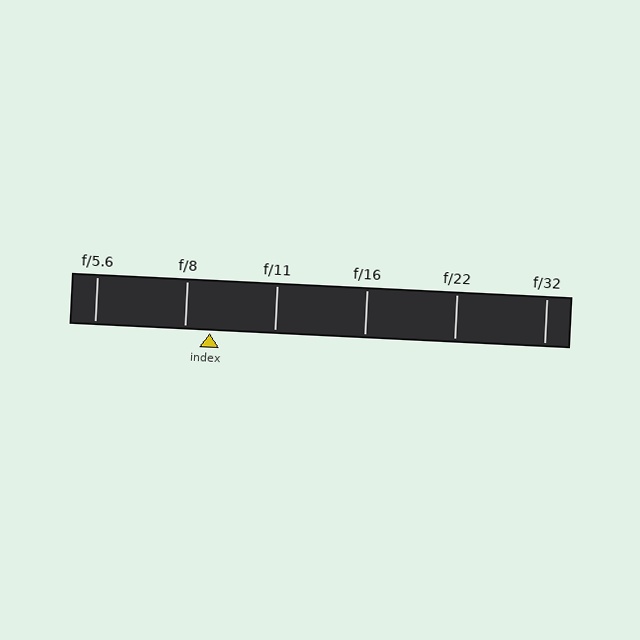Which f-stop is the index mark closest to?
The index mark is closest to f/8.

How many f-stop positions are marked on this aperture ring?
There are 6 f-stop positions marked.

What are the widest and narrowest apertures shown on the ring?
The widest aperture shown is f/5.6 and the narrowest is f/32.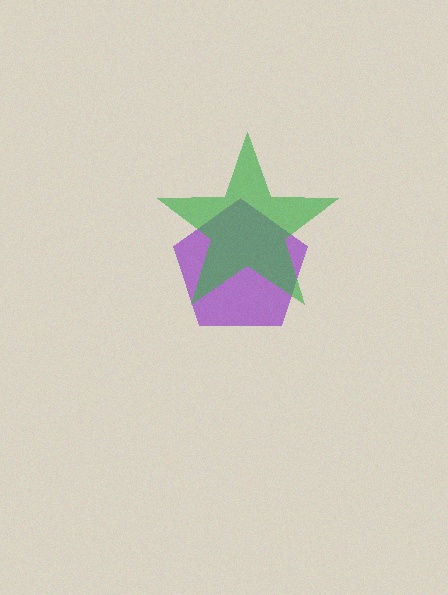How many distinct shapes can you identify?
There are 2 distinct shapes: a purple pentagon, a green star.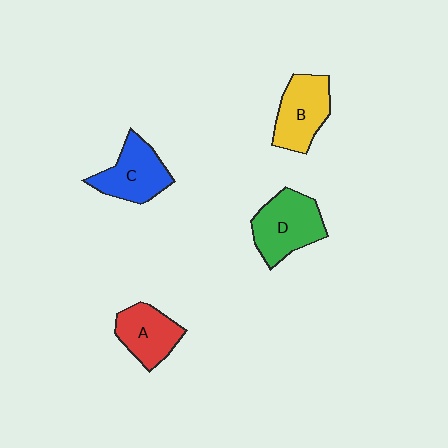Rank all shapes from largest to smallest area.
From largest to smallest: D (green), B (yellow), C (blue), A (red).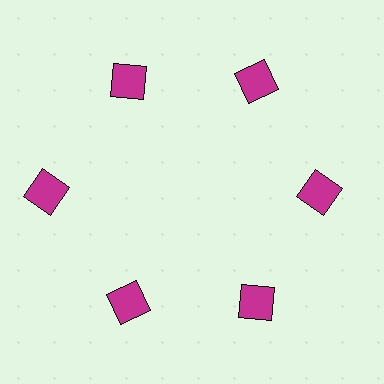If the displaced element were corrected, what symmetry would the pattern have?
It would have 6-fold rotational symmetry — the pattern would map onto itself every 60 degrees.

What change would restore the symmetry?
The symmetry would be restored by moving it inward, back onto the ring so that all 6 squares sit at equal angles and equal distance from the center.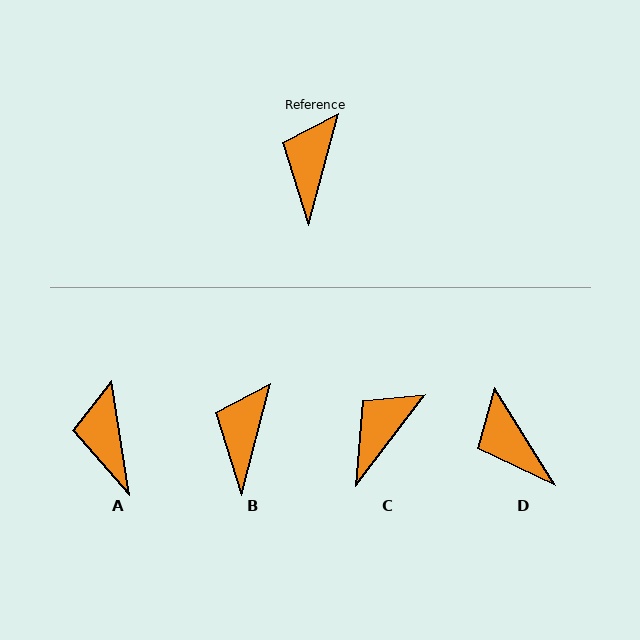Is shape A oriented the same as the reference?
No, it is off by about 24 degrees.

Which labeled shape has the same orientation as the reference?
B.